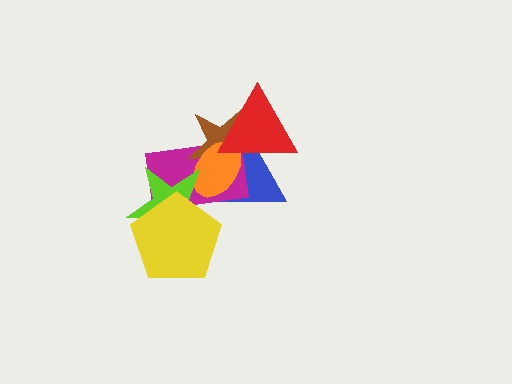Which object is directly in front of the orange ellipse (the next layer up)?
The red triangle is directly in front of the orange ellipse.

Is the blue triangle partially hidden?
Yes, it is partially covered by another shape.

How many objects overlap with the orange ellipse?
5 objects overlap with the orange ellipse.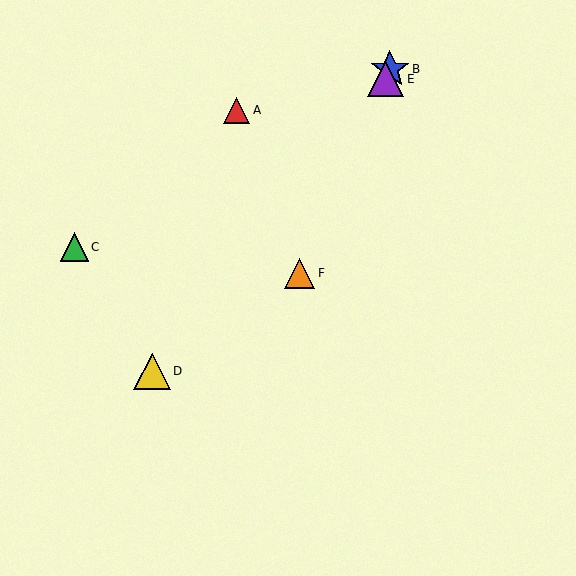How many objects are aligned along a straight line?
3 objects (B, E, F) are aligned along a straight line.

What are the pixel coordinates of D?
Object D is at (152, 371).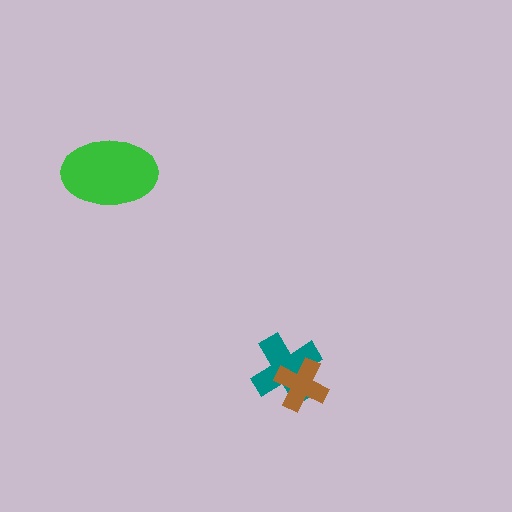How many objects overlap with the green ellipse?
0 objects overlap with the green ellipse.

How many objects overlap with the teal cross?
1 object overlaps with the teal cross.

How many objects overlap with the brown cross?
1 object overlaps with the brown cross.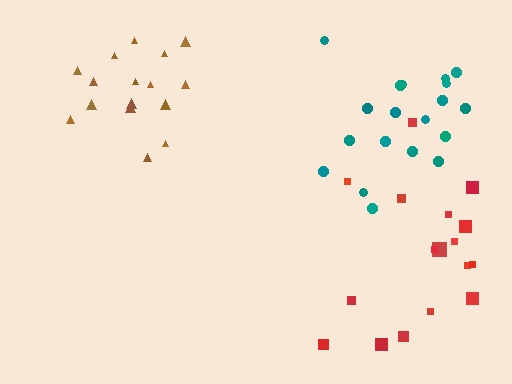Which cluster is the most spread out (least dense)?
Red.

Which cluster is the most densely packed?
Brown.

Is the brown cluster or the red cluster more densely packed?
Brown.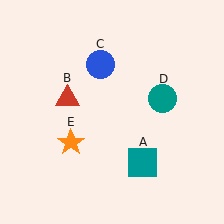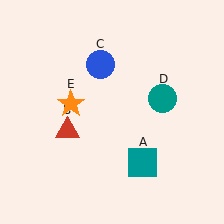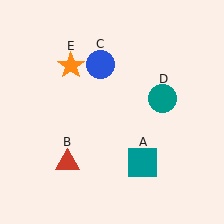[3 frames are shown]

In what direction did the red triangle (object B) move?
The red triangle (object B) moved down.